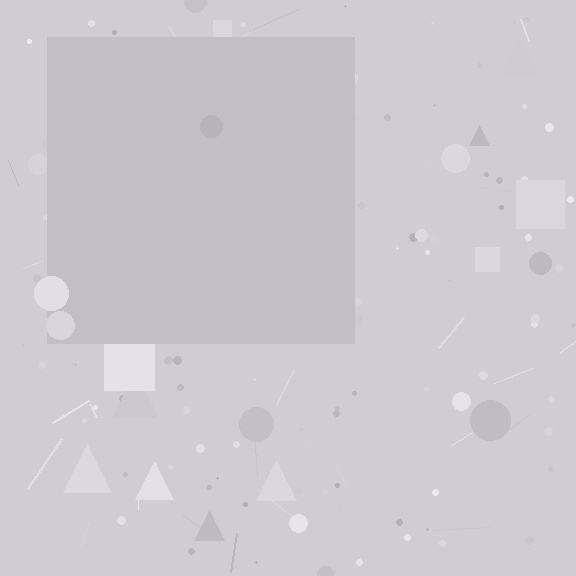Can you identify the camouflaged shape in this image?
The camouflaged shape is a square.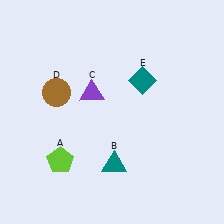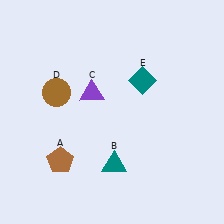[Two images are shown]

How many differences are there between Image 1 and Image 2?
There is 1 difference between the two images.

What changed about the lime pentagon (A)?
In Image 1, A is lime. In Image 2, it changed to brown.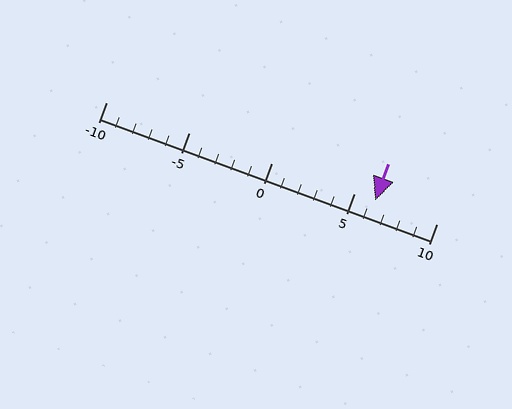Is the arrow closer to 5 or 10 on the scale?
The arrow is closer to 5.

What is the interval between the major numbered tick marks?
The major tick marks are spaced 5 units apart.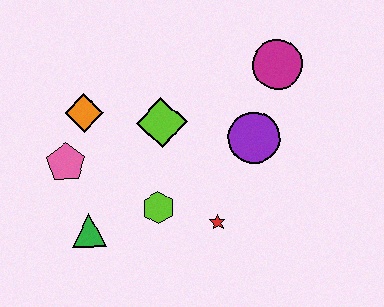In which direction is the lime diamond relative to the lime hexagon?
The lime diamond is above the lime hexagon.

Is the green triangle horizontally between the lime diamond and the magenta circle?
No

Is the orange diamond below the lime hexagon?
No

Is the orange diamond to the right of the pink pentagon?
Yes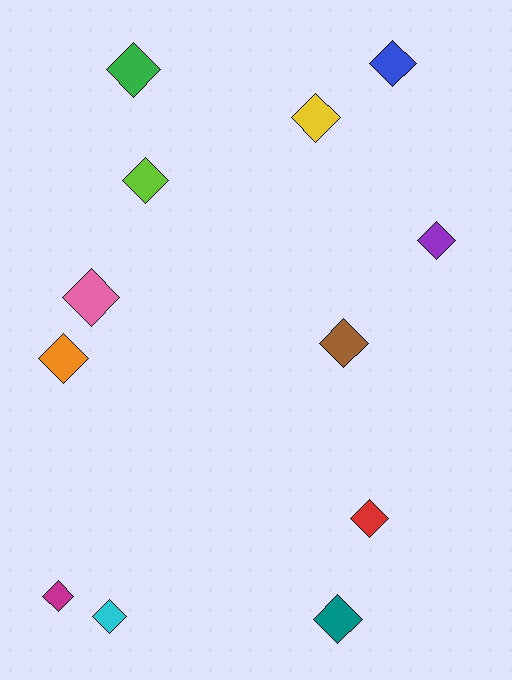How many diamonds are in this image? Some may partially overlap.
There are 12 diamonds.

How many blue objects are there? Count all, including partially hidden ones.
There is 1 blue object.